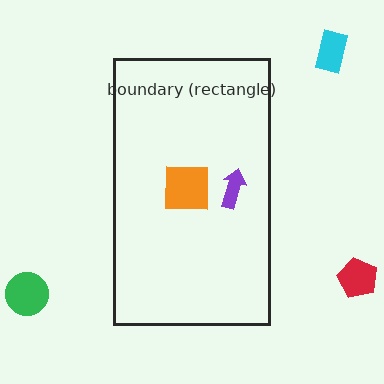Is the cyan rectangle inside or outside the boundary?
Outside.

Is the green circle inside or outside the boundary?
Outside.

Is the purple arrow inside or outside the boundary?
Inside.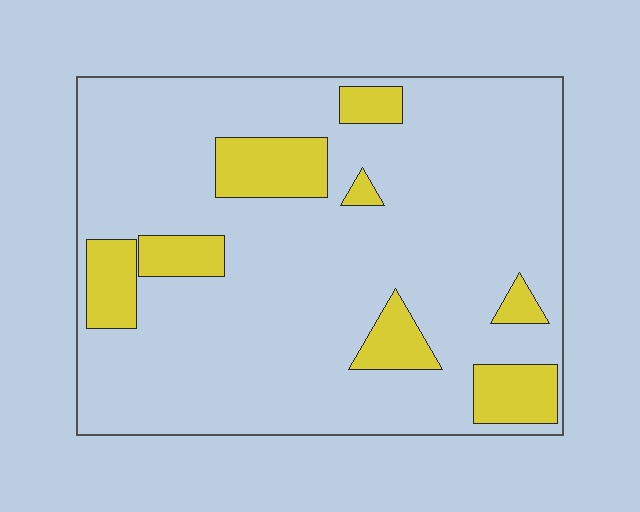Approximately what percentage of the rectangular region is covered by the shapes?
Approximately 15%.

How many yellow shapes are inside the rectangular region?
8.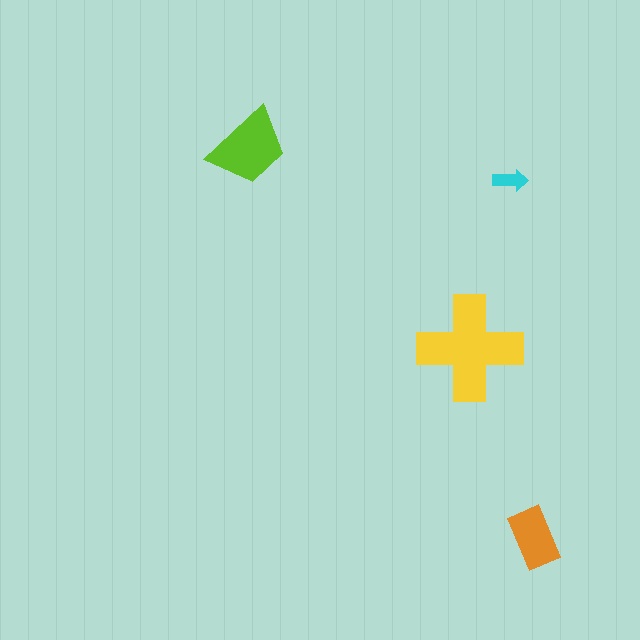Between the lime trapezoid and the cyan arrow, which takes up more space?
The lime trapezoid.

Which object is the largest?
The yellow cross.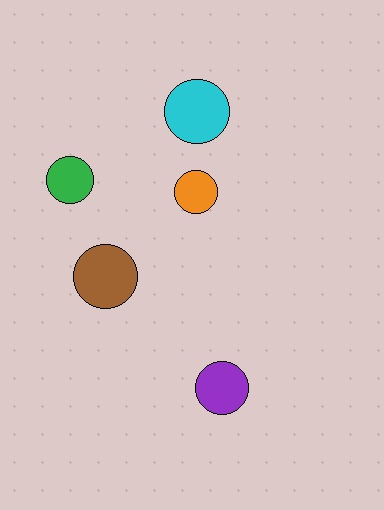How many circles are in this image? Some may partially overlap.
There are 5 circles.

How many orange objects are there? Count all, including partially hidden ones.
There is 1 orange object.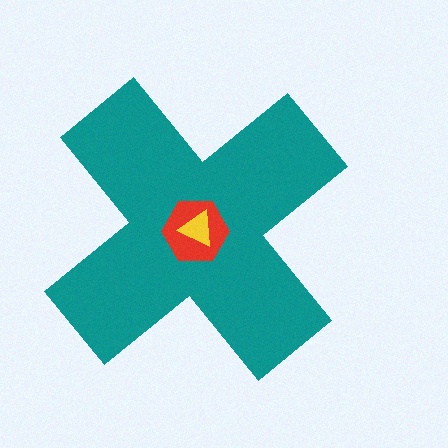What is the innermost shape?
The yellow triangle.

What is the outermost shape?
The teal cross.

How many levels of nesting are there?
3.